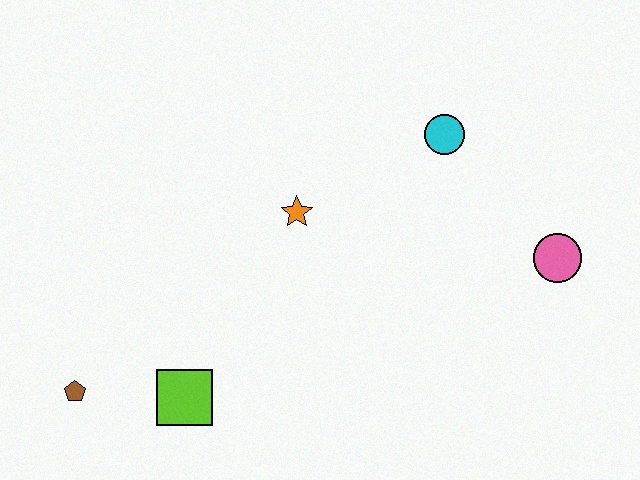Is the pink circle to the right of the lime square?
Yes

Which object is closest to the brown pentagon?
The lime square is closest to the brown pentagon.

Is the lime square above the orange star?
No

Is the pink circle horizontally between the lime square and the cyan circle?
No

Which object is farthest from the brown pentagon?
The pink circle is farthest from the brown pentagon.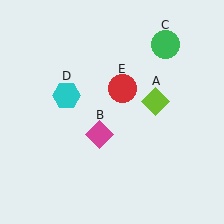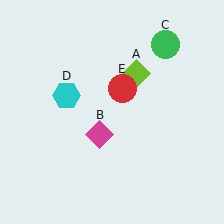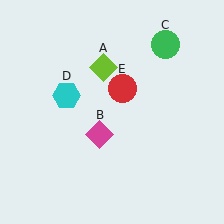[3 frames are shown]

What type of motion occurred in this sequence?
The lime diamond (object A) rotated counterclockwise around the center of the scene.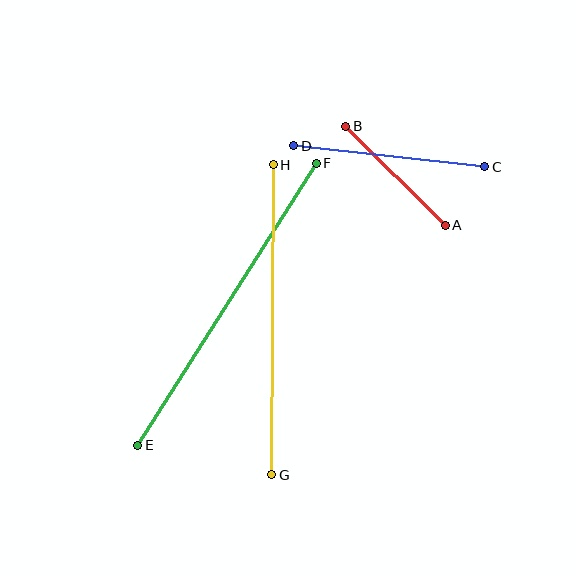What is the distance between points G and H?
The distance is approximately 310 pixels.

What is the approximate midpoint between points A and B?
The midpoint is at approximately (395, 176) pixels.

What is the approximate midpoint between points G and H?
The midpoint is at approximately (272, 320) pixels.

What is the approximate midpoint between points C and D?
The midpoint is at approximately (389, 156) pixels.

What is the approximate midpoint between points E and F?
The midpoint is at approximately (227, 304) pixels.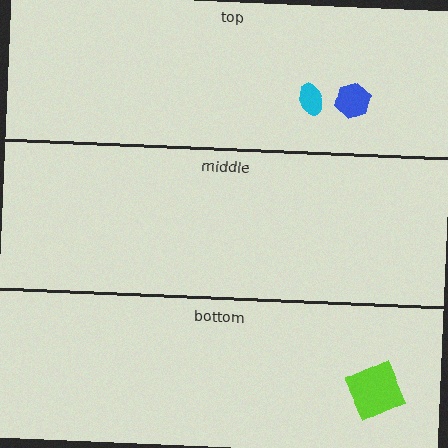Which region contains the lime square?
The bottom region.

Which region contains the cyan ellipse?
The top region.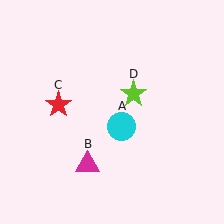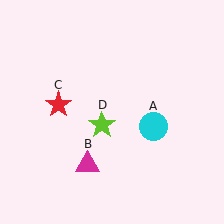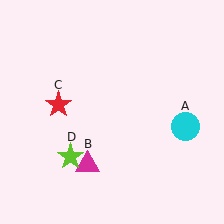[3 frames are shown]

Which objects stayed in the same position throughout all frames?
Magenta triangle (object B) and red star (object C) remained stationary.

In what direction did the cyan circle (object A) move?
The cyan circle (object A) moved right.